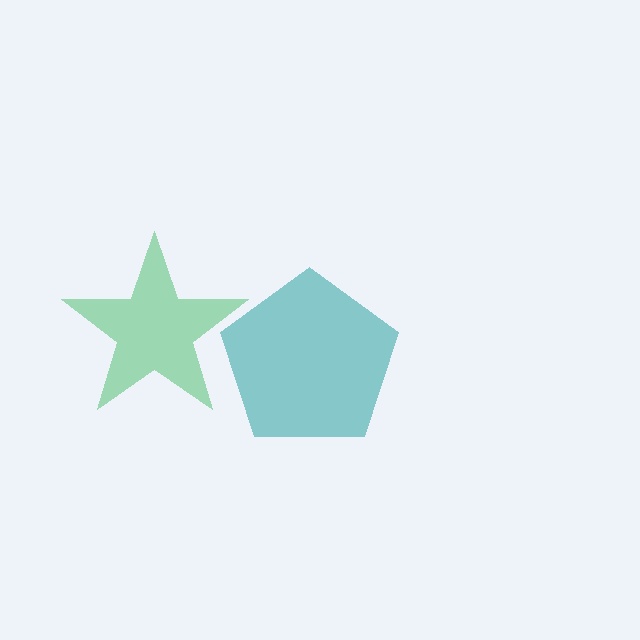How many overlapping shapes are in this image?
There are 2 overlapping shapes in the image.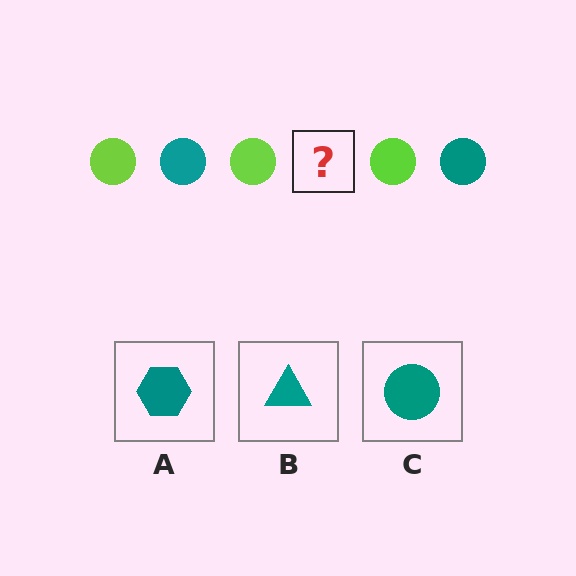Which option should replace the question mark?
Option C.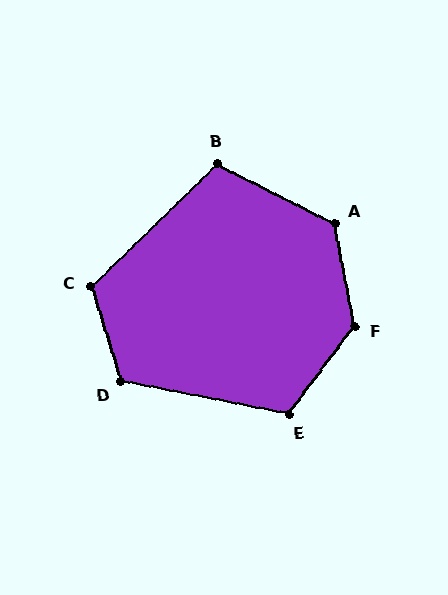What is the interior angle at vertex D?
Approximately 118 degrees (obtuse).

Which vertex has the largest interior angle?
F, at approximately 133 degrees.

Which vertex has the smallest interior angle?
B, at approximately 109 degrees.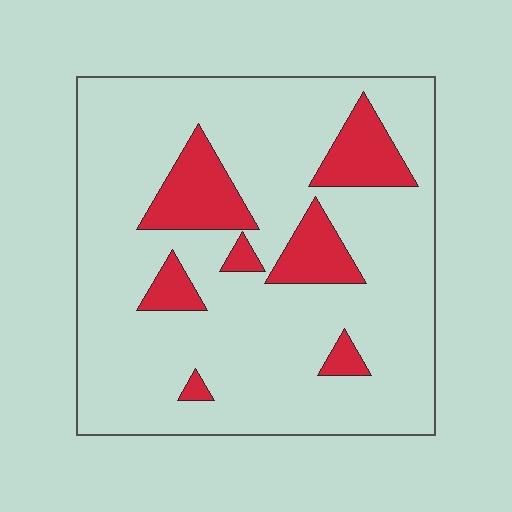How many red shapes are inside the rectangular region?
7.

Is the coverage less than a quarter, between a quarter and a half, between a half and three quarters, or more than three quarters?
Less than a quarter.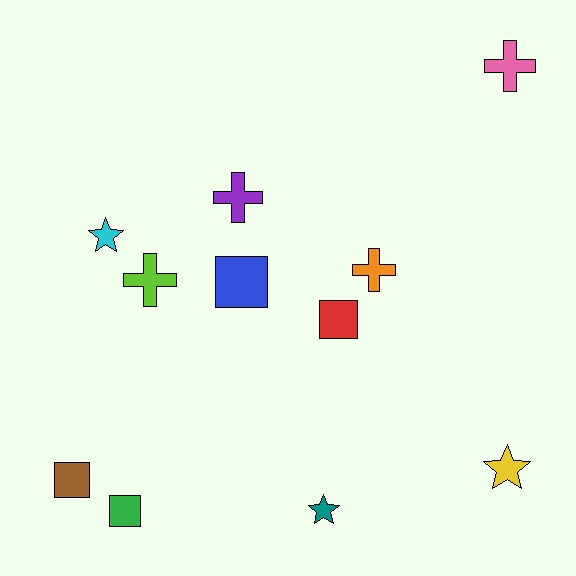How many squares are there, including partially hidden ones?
There are 4 squares.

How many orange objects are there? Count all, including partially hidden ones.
There is 1 orange object.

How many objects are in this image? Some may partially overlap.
There are 11 objects.